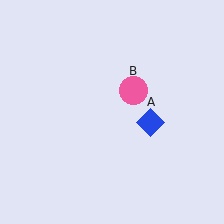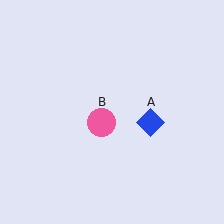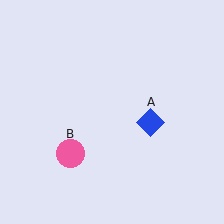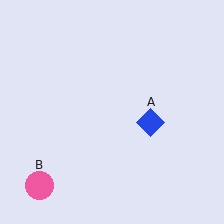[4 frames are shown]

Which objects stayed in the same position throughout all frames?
Blue diamond (object A) remained stationary.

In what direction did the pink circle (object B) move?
The pink circle (object B) moved down and to the left.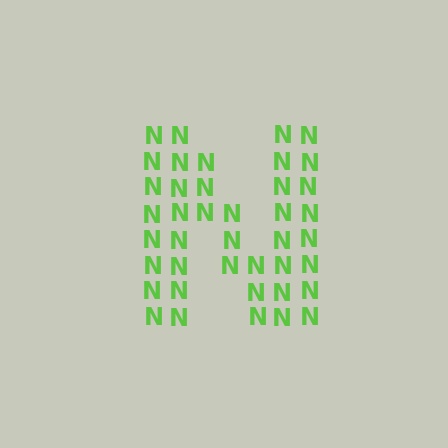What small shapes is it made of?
It is made of small letter N's.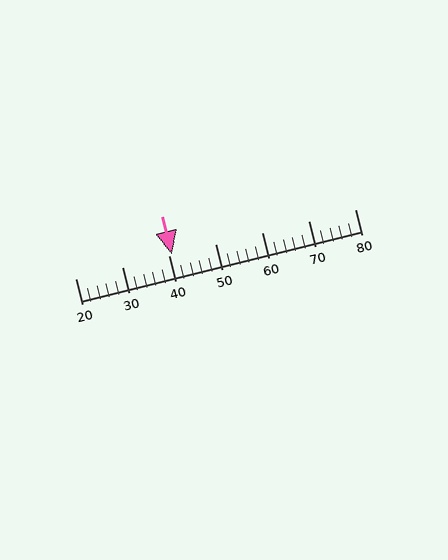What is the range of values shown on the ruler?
The ruler shows values from 20 to 80.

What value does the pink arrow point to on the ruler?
The pink arrow points to approximately 41.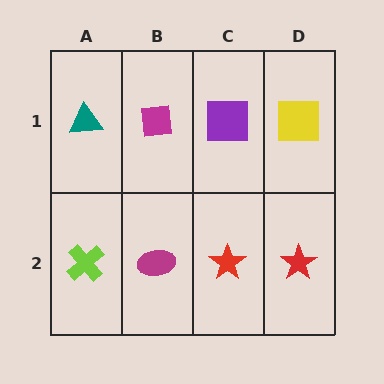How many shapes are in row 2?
4 shapes.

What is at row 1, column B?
A magenta square.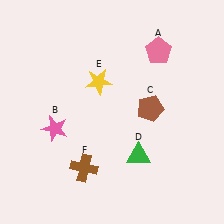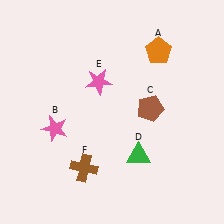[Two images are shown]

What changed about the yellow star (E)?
In Image 1, E is yellow. In Image 2, it changed to pink.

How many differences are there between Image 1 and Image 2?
There are 2 differences between the two images.